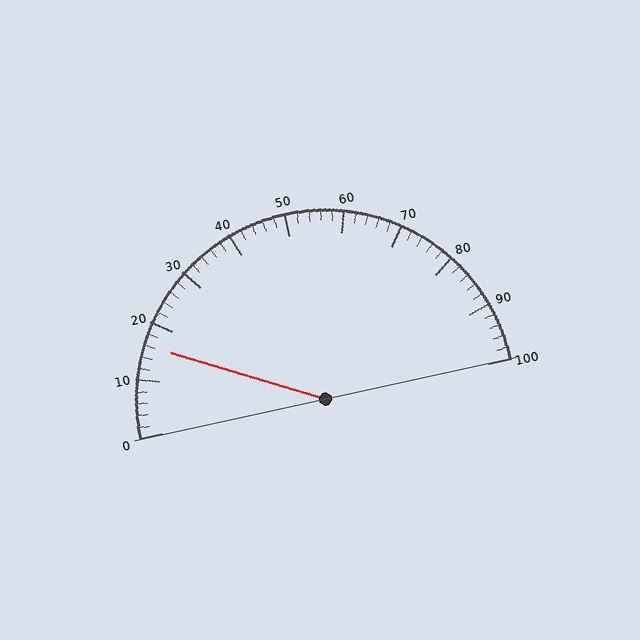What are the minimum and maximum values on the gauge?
The gauge ranges from 0 to 100.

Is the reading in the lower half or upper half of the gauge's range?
The reading is in the lower half of the range (0 to 100).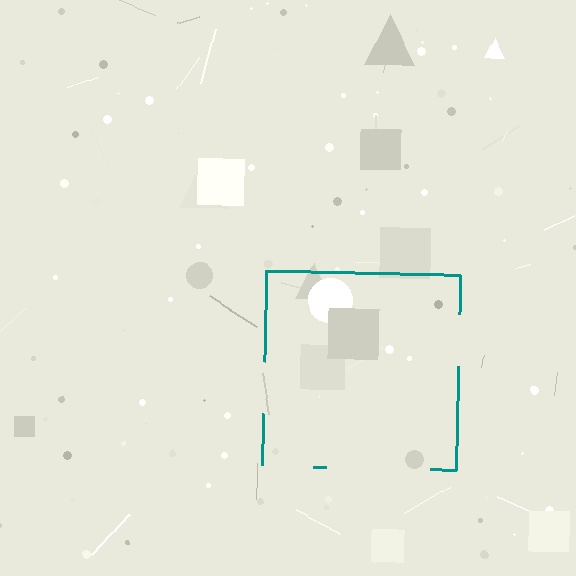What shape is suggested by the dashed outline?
The dashed outline suggests a square.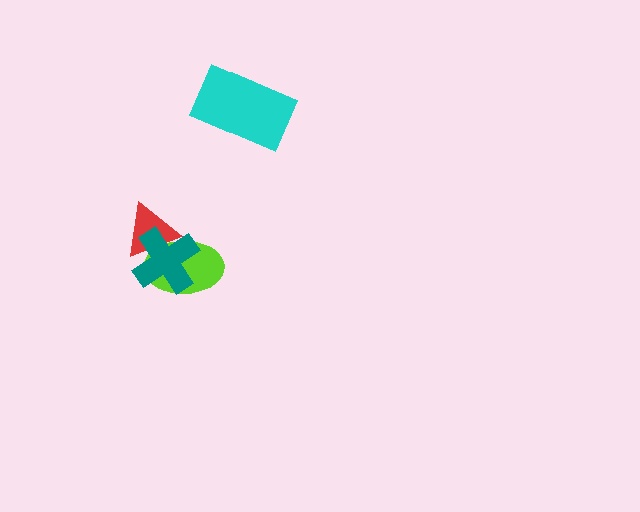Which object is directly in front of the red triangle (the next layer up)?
The lime ellipse is directly in front of the red triangle.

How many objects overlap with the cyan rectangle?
0 objects overlap with the cyan rectangle.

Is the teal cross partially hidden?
No, no other shape covers it.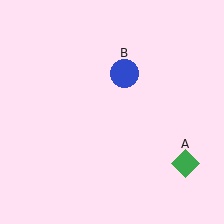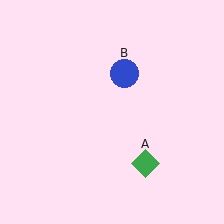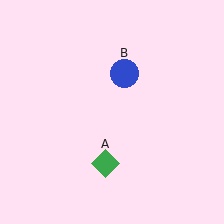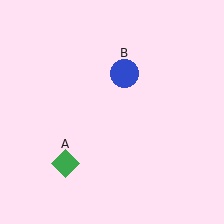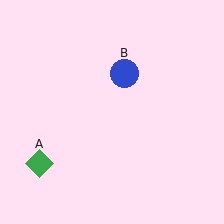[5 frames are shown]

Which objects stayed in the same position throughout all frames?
Blue circle (object B) remained stationary.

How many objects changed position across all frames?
1 object changed position: green diamond (object A).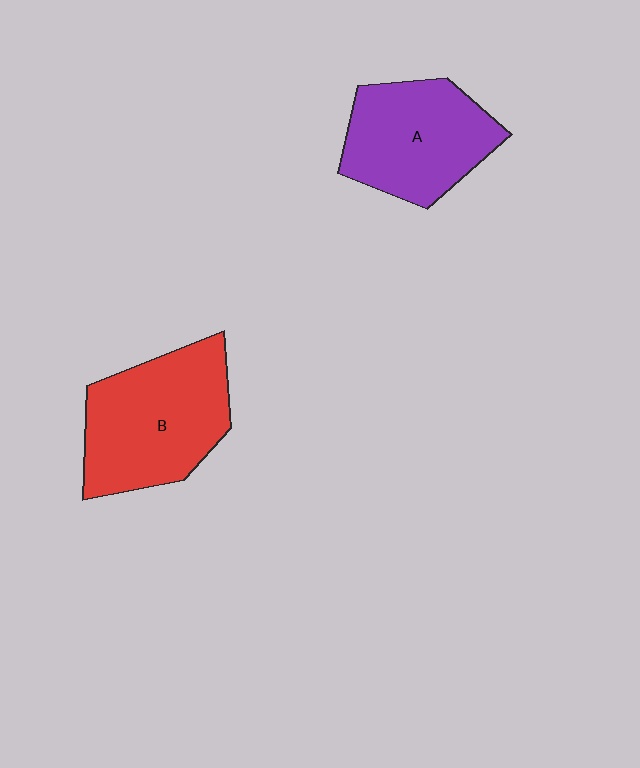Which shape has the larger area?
Shape B (red).